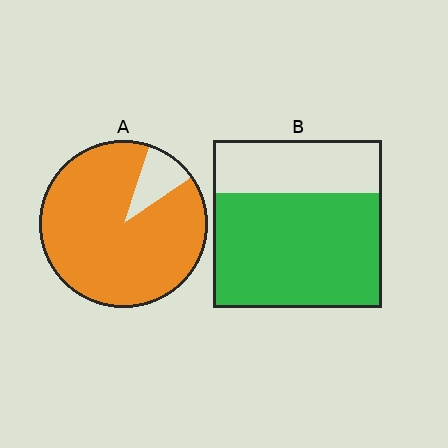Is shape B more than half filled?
Yes.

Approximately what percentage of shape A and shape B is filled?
A is approximately 90% and B is approximately 70%.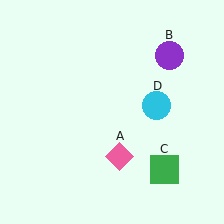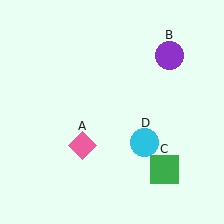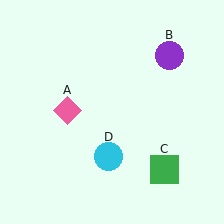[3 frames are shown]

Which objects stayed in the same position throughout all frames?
Purple circle (object B) and green square (object C) remained stationary.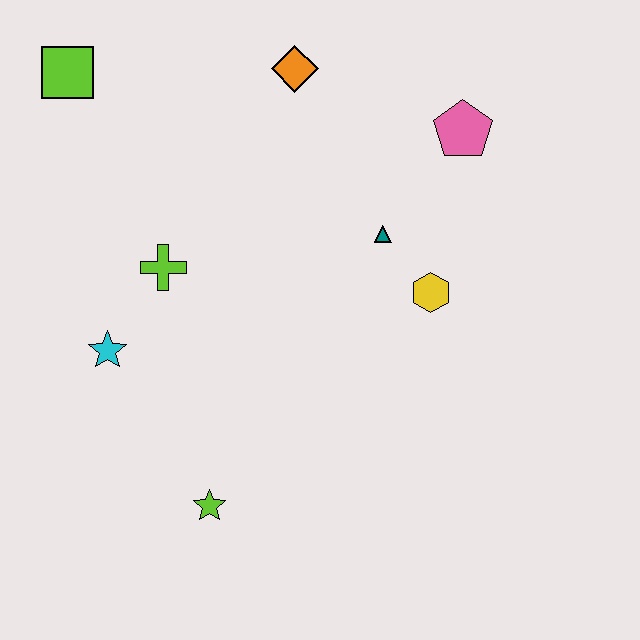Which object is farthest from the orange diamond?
The lime star is farthest from the orange diamond.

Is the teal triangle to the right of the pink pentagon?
No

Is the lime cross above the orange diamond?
No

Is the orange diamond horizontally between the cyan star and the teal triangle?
Yes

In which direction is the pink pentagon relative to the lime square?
The pink pentagon is to the right of the lime square.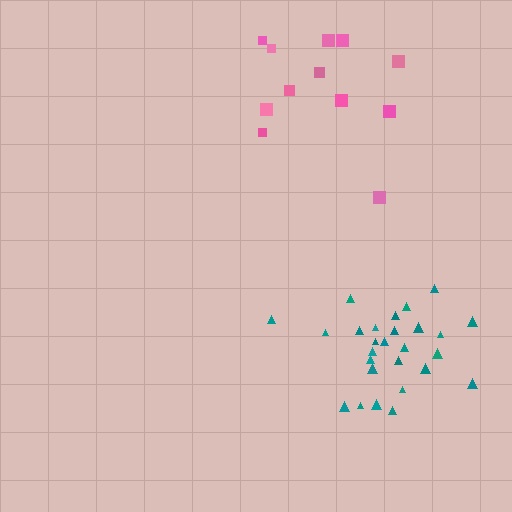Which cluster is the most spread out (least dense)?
Pink.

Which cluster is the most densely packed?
Teal.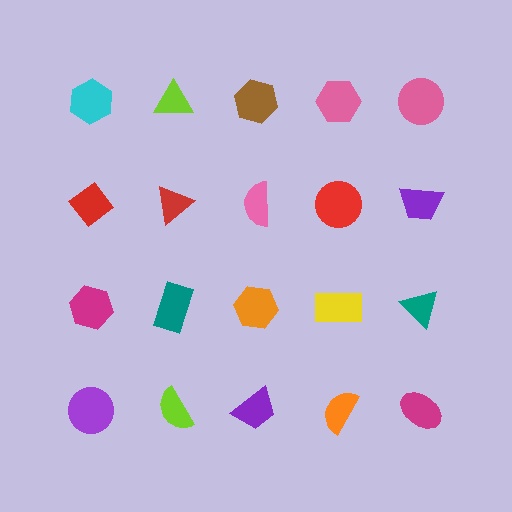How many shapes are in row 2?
5 shapes.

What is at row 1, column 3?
A brown hexagon.